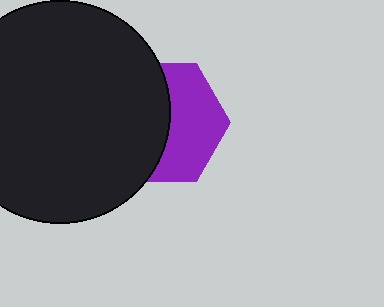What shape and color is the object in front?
The object in front is a black circle.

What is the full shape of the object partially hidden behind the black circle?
The partially hidden object is a purple hexagon.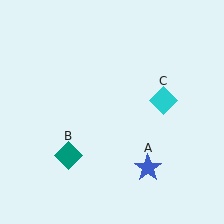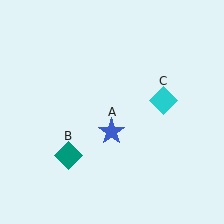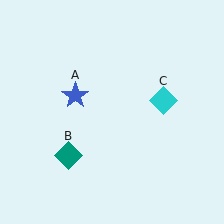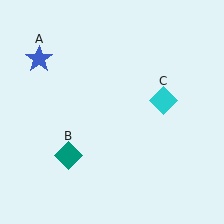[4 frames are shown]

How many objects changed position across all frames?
1 object changed position: blue star (object A).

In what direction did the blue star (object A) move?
The blue star (object A) moved up and to the left.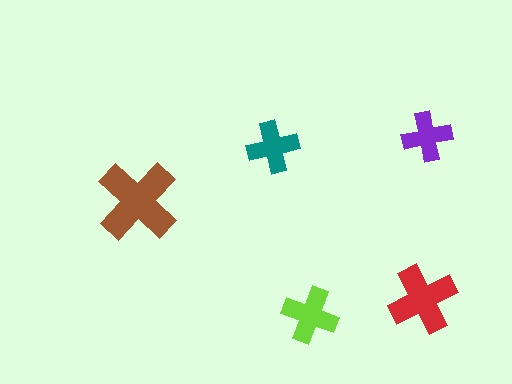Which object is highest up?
The purple cross is topmost.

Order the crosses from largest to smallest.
the brown one, the red one, the lime one, the teal one, the purple one.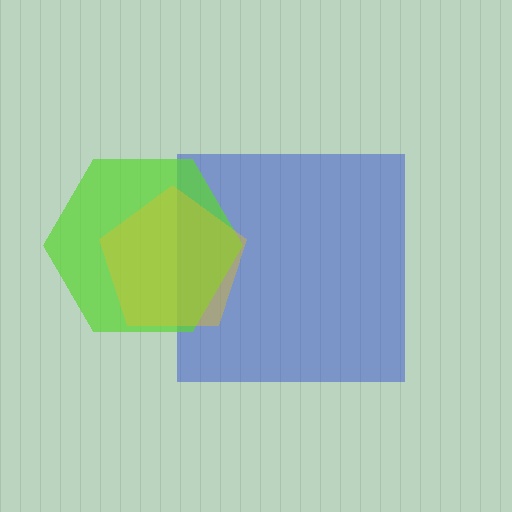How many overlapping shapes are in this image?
There are 3 overlapping shapes in the image.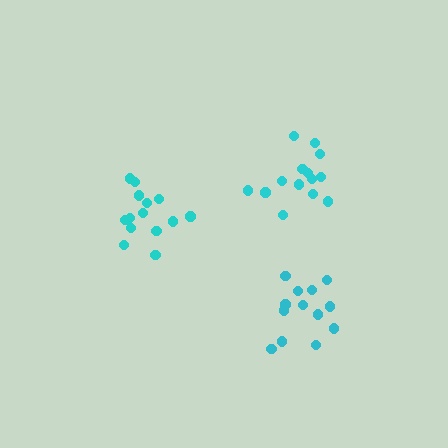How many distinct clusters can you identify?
There are 3 distinct clusters.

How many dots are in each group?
Group 1: 14 dots, Group 2: 13 dots, Group 3: 14 dots (41 total).